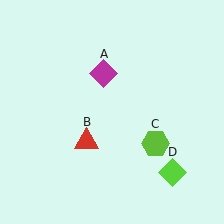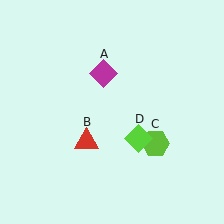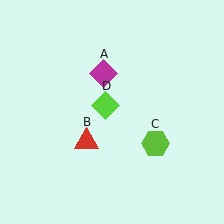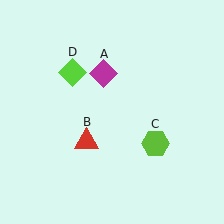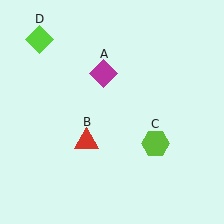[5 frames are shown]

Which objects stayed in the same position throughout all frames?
Magenta diamond (object A) and red triangle (object B) and lime hexagon (object C) remained stationary.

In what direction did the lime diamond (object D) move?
The lime diamond (object D) moved up and to the left.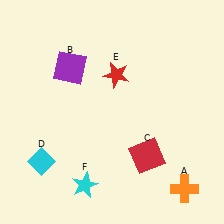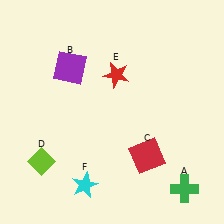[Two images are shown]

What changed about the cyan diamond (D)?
In Image 1, D is cyan. In Image 2, it changed to lime.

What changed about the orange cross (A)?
In Image 1, A is orange. In Image 2, it changed to green.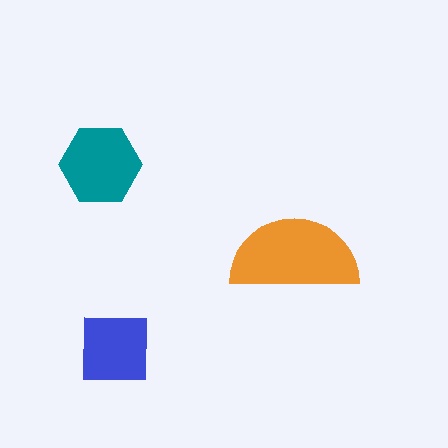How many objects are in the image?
There are 3 objects in the image.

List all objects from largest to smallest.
The orange semicircle, the teal hexagon, the blue square.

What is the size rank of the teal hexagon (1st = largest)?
2nd.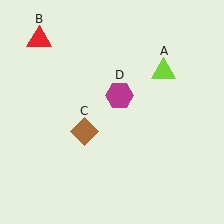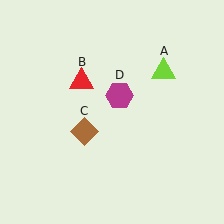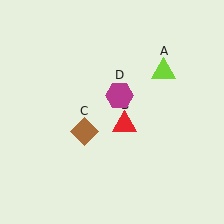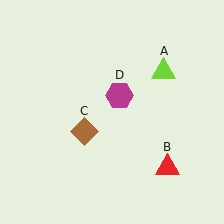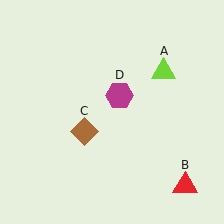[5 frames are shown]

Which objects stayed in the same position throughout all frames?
Lime triangle (object A) and brown diamond (object C) and magenta hexagon (object D) remained stationary.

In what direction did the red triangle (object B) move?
The red triangle (object B) moved down and to the right.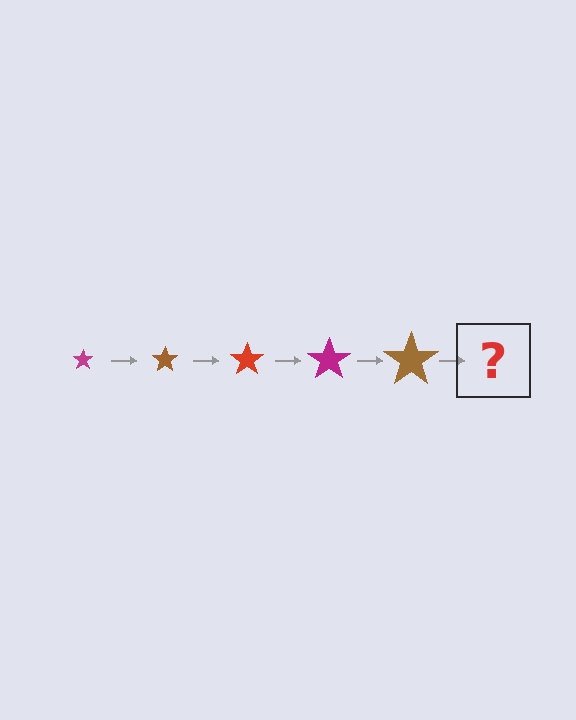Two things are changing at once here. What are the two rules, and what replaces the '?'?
The two rules are that the star grows larger each step and the color cycles through magenta, brown, and red. The '?' should be a red star, larger than the previous one.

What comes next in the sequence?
The next element should be a red star, larger than the previous one.